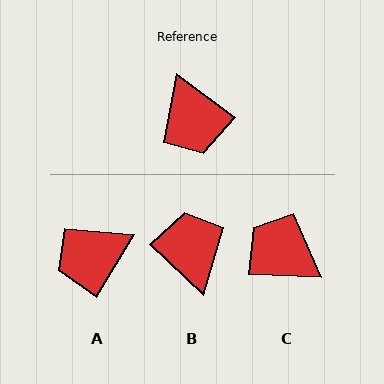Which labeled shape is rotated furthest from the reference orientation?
B, about 174 degrees away.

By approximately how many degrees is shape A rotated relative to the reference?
Approximately 84 degrees clockwise.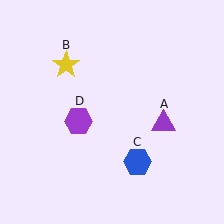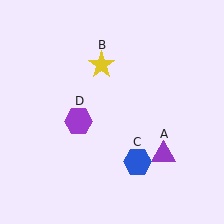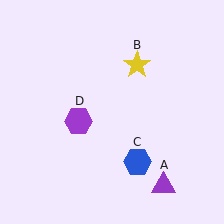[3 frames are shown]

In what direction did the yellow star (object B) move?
The yellow star (object B) moved right.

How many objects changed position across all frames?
2 objects changed position: purple triangle (object A), yellow star (object B).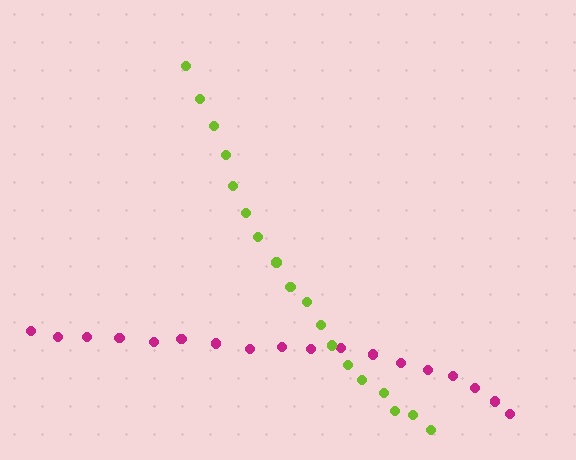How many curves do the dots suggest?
There are 2 distinct paths.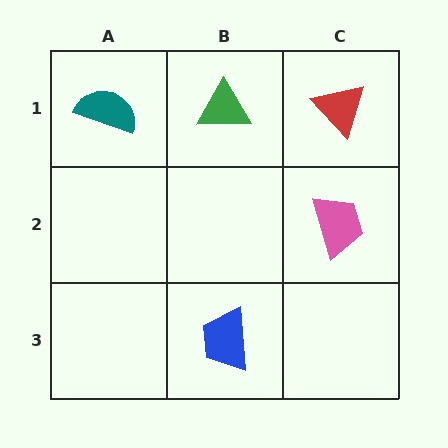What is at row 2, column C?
A pink trapezoid.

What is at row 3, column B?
A blue trapezoid.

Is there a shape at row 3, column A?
No, that cell is empty.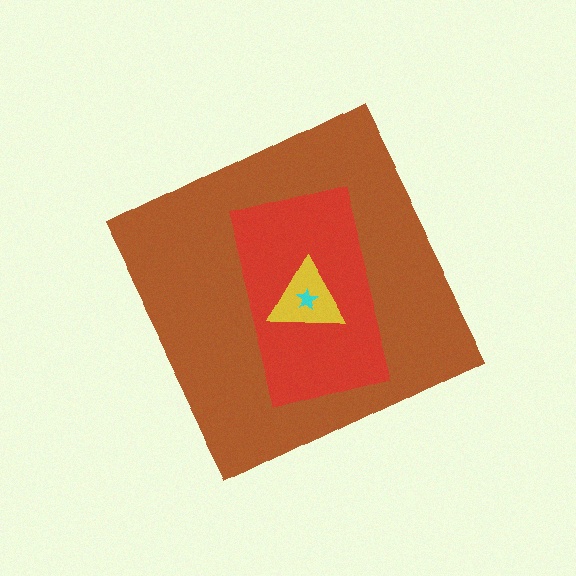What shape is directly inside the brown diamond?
The red rectangle.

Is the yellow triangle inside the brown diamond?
Yes.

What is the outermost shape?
The brown diamond.